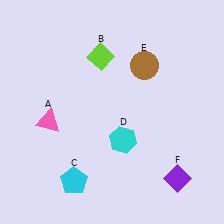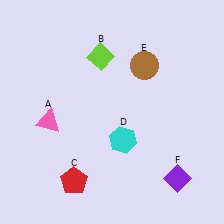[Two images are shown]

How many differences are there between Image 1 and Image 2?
There is 1 difference between the two images.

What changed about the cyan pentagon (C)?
In Image 1, C is cyan. In Image 2, it changed to red.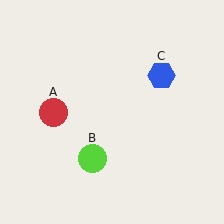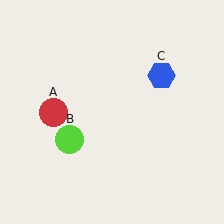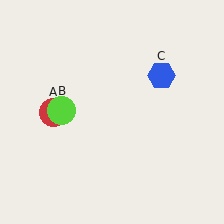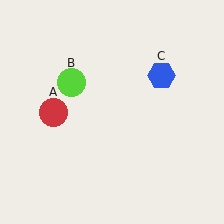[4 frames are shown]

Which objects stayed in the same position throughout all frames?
Red circle (object A) and blue hexagon (object C) remained stationary.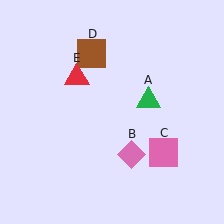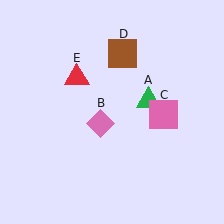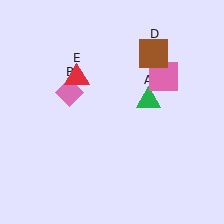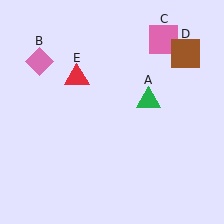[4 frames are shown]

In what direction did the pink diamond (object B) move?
The pink diamond (object B) moved up and to the left.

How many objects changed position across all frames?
3 objects changed position: pink diamond (object B), pink square (object C), brown square (object D).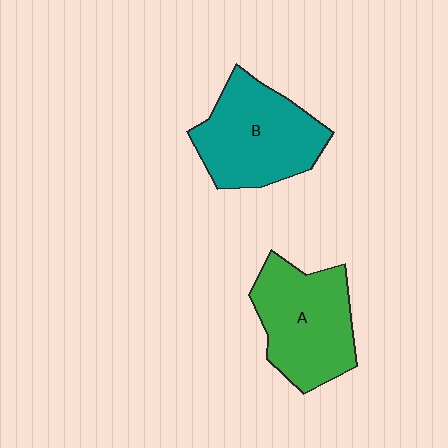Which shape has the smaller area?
Shape A (green).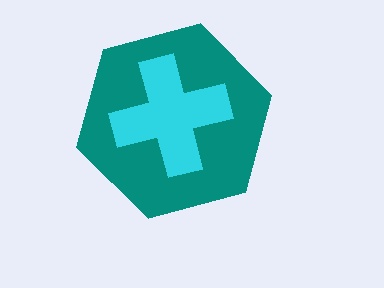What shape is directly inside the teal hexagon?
The cyan cross.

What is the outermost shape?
The teal hexagon.